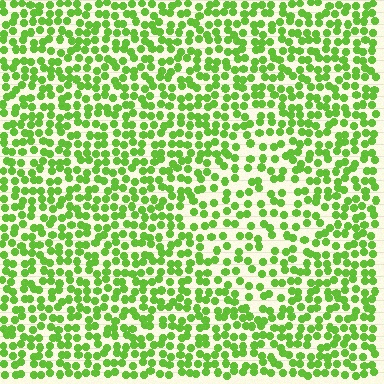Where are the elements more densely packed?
The elements are more densely packed outside the diamond boundary.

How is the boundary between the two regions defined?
The boundary is defined by a change in element density (approximately 1.6x ratio). All elements are the same color, size, and shape.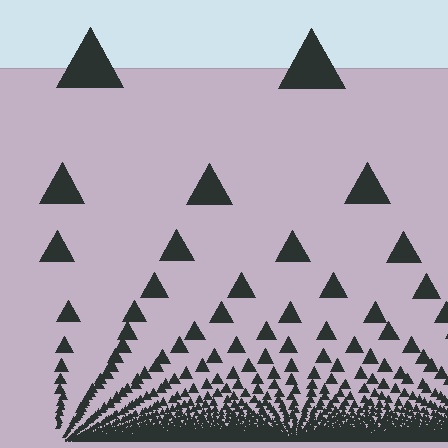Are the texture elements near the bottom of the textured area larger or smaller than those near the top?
Smaller. The gradient is inverted — elements near the bottom are smaller and denser.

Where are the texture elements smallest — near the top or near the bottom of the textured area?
Near the bottom.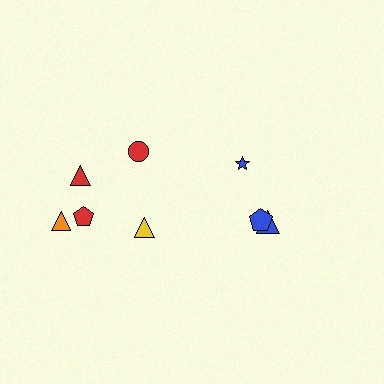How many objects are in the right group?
There are 3 objects.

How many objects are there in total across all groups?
There are 8 objects.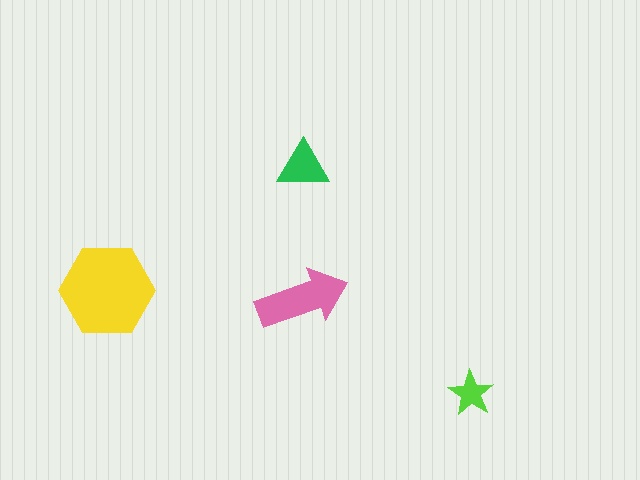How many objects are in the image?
There are 4 objects in the image.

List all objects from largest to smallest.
The yellow hexagon, the pink arrow, the green triangle, the lime star.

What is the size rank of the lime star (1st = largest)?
4th.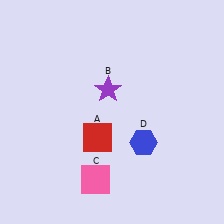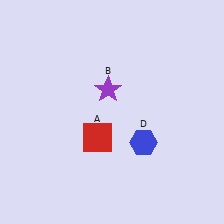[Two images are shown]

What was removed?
The pink square (C) was removed in Image 2.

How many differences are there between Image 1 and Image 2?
There is 1 difference between the two images.